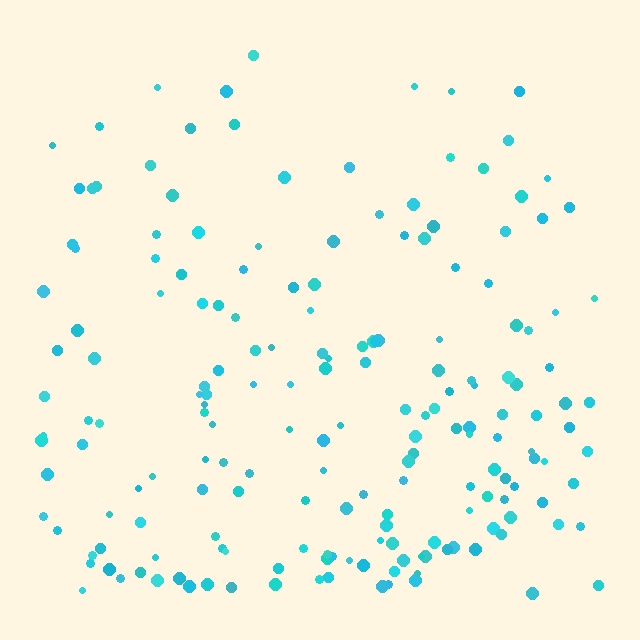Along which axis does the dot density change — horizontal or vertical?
Vertical.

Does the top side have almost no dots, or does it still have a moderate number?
Still a moderate number, just noticeably fewer than the bottom.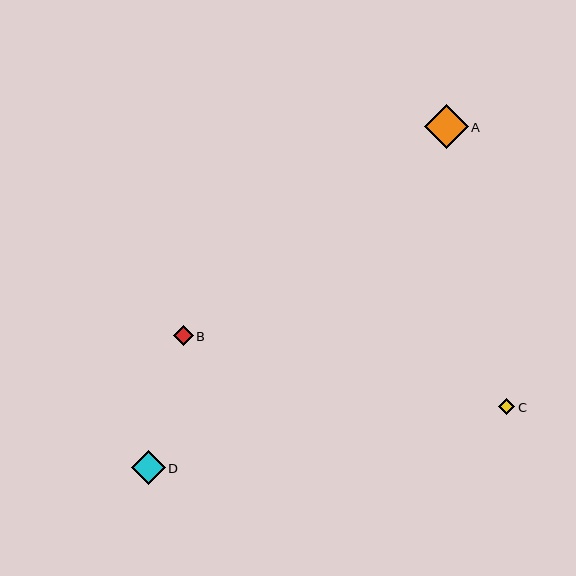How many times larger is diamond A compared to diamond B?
Diamond A is approximately 2.2 times the size of diamond B.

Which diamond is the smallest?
Diamond C is the smallest with a size of approximately 16 pixels.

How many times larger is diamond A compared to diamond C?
Diamond A is approximately 2.7 times the size of diamond C.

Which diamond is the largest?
Diamond A is the largest with a size of approximately 44 pixels.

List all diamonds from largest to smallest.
From largest to smallest: A, D, B, C.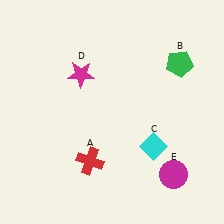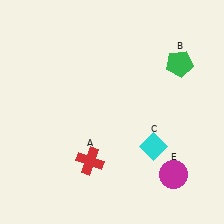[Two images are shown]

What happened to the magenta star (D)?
The magenta star (D) was removed in Image 2. It was in the top-left area of Image 1.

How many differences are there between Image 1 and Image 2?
There is 1 difference between the two images.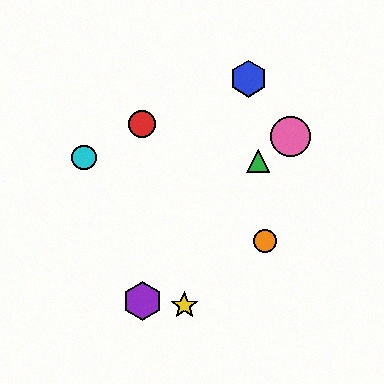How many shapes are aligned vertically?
2 shapes (the red circle, the purple hexagon) are aligned vertically.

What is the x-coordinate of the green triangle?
The green triangle is at x≈258.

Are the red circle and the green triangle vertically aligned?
No, the red circle is at x≈142 and the green triangle is at x≈258.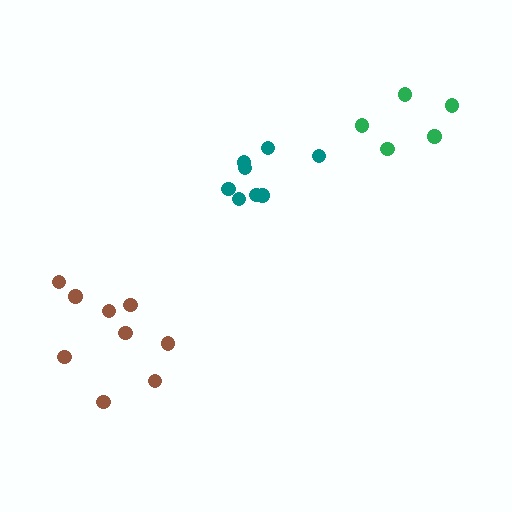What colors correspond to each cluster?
The clusters are colored: teal, brown, green.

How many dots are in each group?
Group 1: 8 dots, Group 2: 9 dots, Group 3: 5 dots (22 total).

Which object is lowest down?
The brown cluster is bottommost.